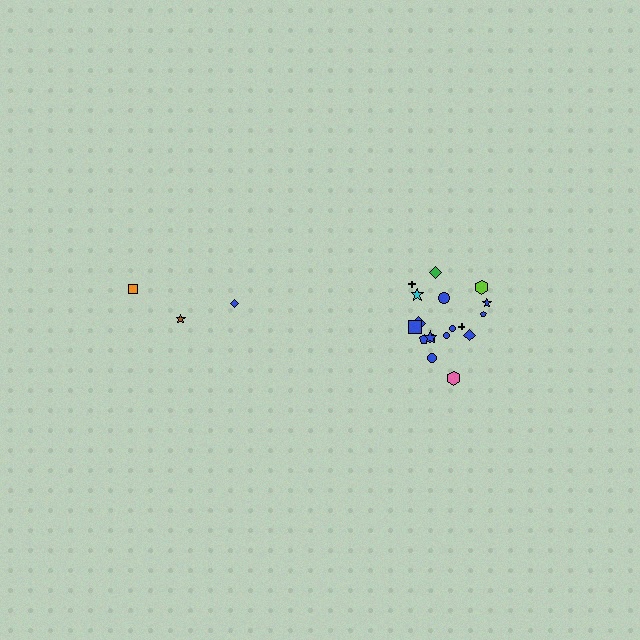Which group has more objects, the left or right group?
The right group.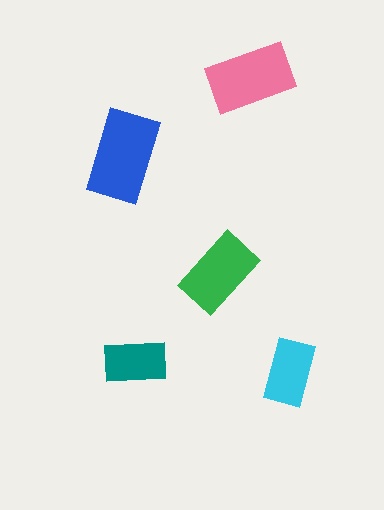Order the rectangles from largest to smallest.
the blue one, the pink one, the green one, the cyan one, the teal one.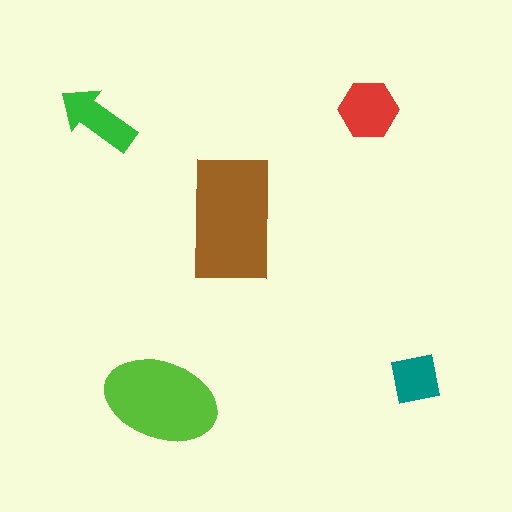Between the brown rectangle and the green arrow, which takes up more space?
The brown rectangle.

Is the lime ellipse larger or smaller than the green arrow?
Larger.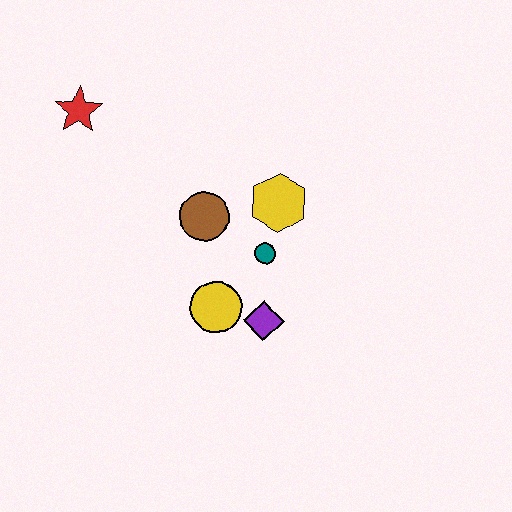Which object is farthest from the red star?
The purple diamond is farthest from the red star.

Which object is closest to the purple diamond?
The yellow circle is closest to the purple diamond.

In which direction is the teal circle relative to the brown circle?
The teal circle is to the right of the brown circle.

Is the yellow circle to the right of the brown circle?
Yes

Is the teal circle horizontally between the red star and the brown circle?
No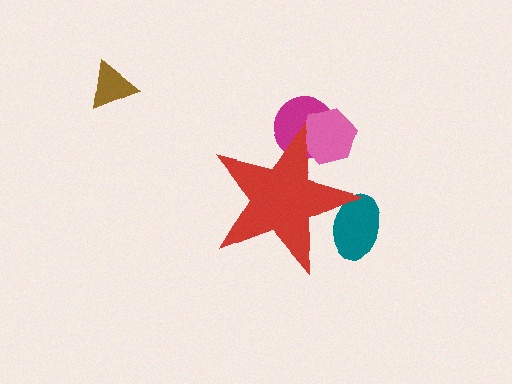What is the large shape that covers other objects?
A red star.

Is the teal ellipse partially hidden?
Yes, the teal ellipse is partially hidden behind the red star.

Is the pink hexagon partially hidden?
Yes, the pink hexagon is partially hidden behind the red star.